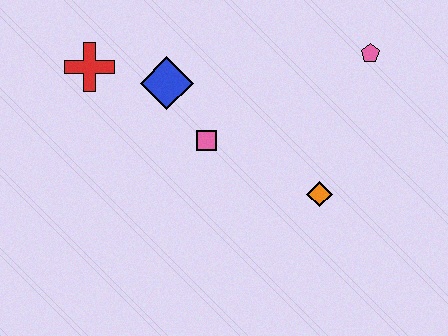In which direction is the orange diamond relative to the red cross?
The orange diamond is to the right of the red cross.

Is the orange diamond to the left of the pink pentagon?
Yes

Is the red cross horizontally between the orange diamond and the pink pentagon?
No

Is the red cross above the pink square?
Yes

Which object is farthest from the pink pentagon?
The red cross is farthest from the pink pentagon.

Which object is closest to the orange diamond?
The pink square is closest to the orange diamond.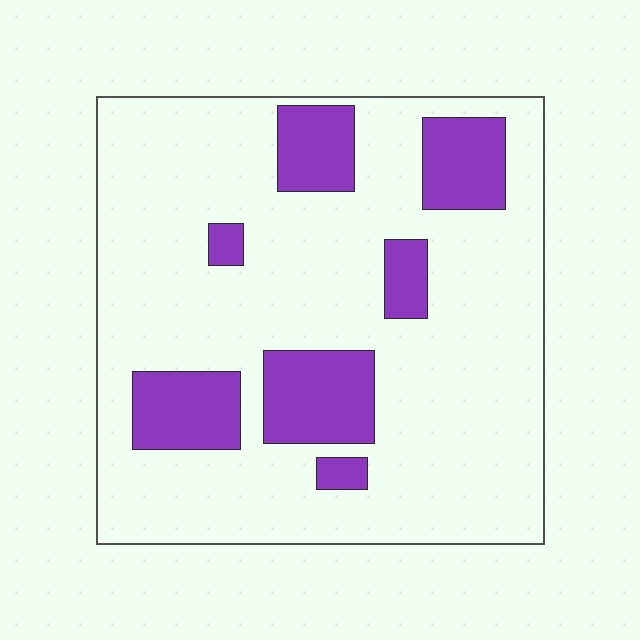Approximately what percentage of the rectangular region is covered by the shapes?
Approximately 20%.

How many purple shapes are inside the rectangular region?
7.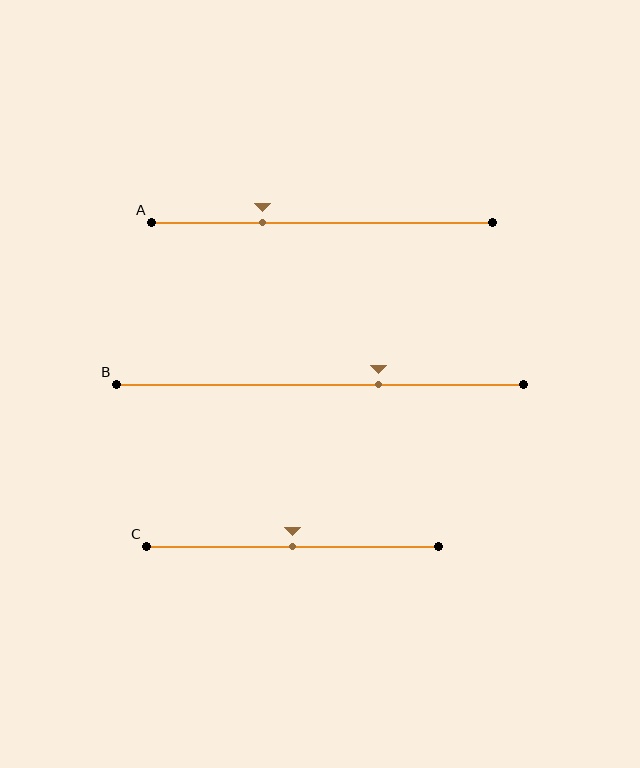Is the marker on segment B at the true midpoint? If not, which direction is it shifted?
No, the marker on segment B is shifted to the right by about 14% of the segment length.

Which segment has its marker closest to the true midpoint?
Segment C has its marker closest to the true midpoint.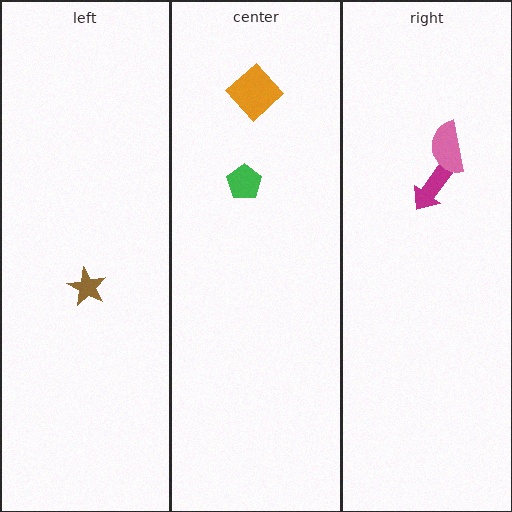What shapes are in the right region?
The magenta arrow, the pink semicircle.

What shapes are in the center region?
The orange diamond, the green pentagon.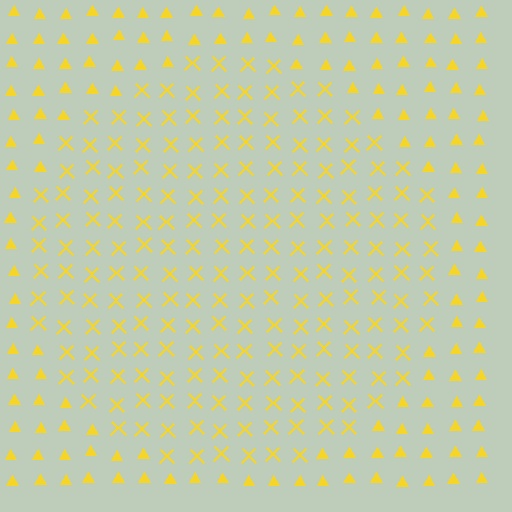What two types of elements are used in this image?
The image uses X marks inside the circle region and triangles outside it.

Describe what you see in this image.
The image is filled with small yellow elements arranged in a uniform grid. A circle-shaped region contains X marks, while the surrounding area contains triangles. The boundary is defined purely by the change in element shape.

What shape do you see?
I see a circle.